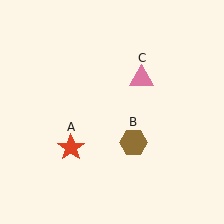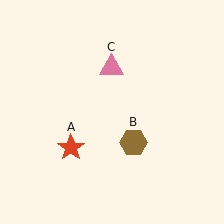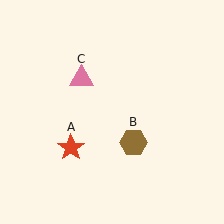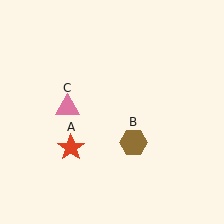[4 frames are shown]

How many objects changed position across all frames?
1 object changed position: pink triangle (object C).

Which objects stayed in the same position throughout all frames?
Red star (object A) and brown hexagon (object B) remained stationary.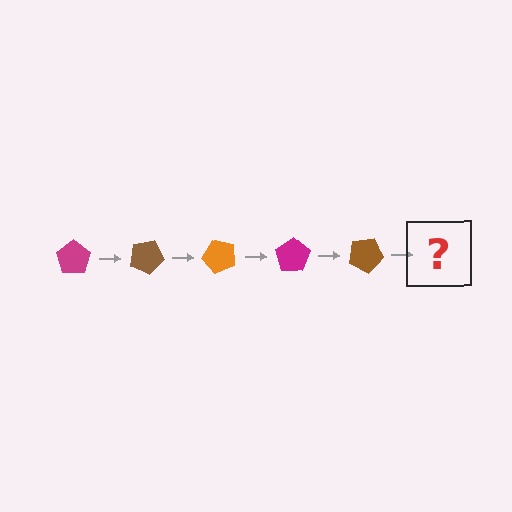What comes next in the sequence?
The next element should be an orange pentagon, rotated 125 degrees from the start.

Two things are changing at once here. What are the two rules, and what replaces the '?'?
The two rules are that it rotates 25 degrees each step and the color cycles through magenta, brown, and orange. The '?' should be an orange pentagon, rotated 125 degrees from the start.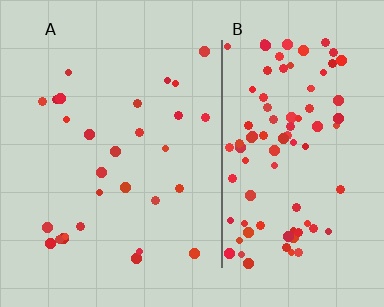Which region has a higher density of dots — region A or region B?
B (the right).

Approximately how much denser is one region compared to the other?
Approximately 3.4× — region B over region A.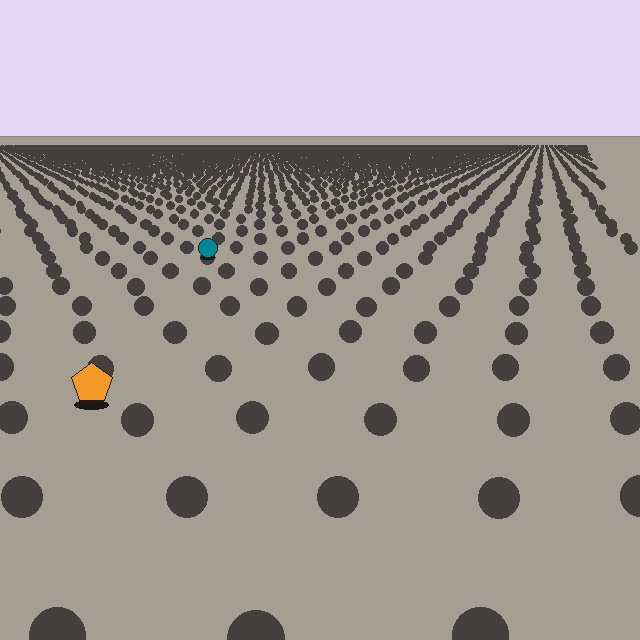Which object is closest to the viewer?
The orange pentagon is closest. The texture marks near it are larger and more spread out.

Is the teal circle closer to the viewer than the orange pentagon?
No. The orange pentagon is closer — you can tell from the texture gradient: the ground texture is coarser near it.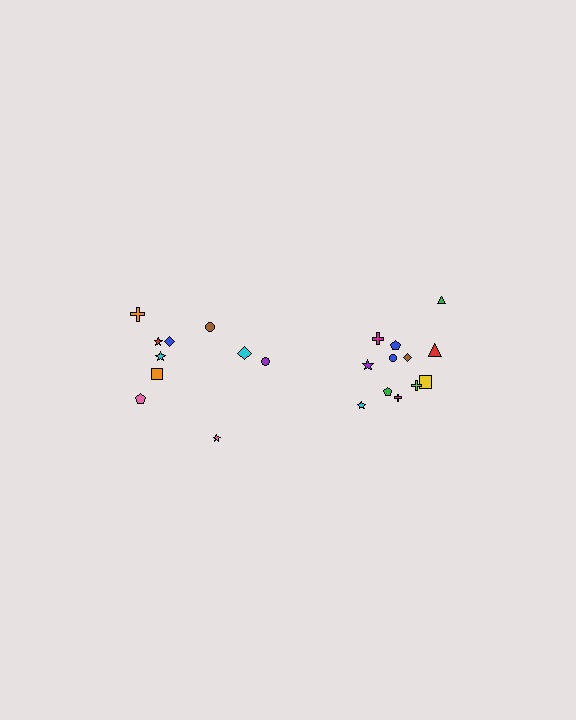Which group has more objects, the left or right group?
The right group.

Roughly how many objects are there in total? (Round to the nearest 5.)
Roughly 20 objects in total.